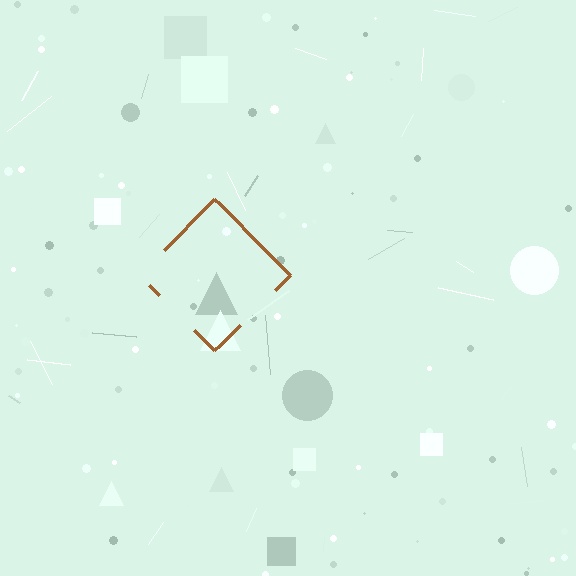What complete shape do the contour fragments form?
The contour fragments form a diamond.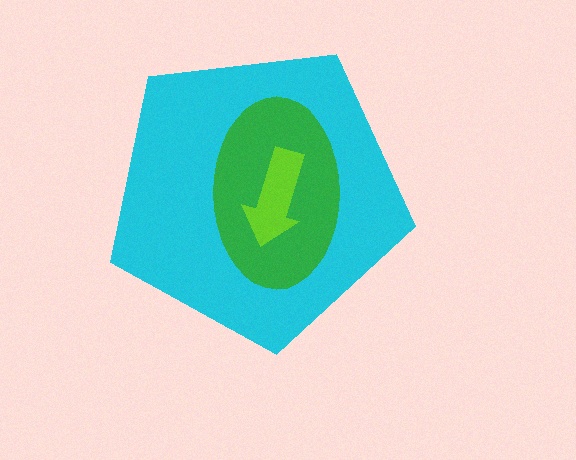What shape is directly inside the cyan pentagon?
The green ellipse.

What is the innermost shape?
The lime arrow.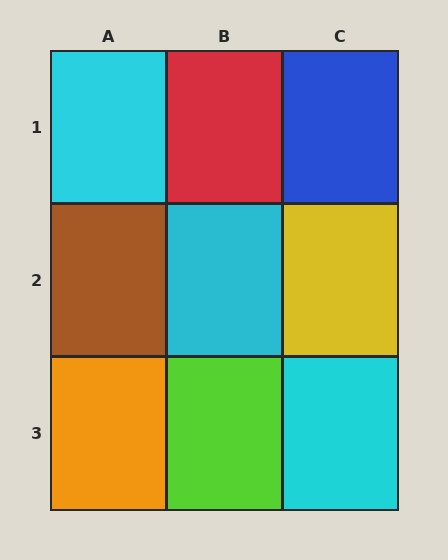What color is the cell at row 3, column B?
Lime.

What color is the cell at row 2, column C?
Yellow.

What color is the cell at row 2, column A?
Brown.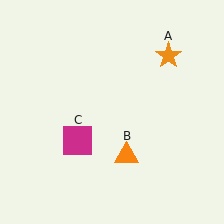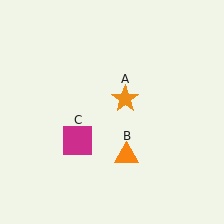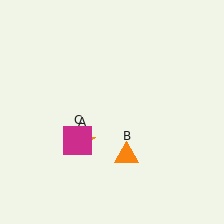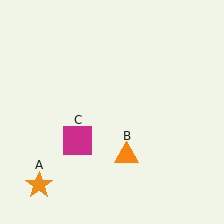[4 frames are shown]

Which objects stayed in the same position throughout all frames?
Orange triangle (object B) and magenta square (object C) remained stationary.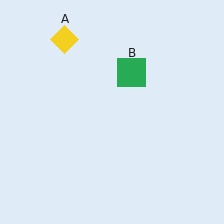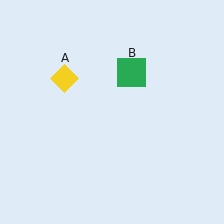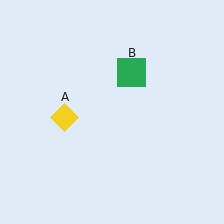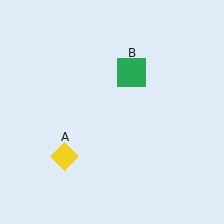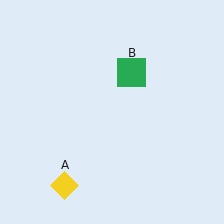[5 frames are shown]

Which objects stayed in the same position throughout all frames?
Green square (object B) remained stationary.